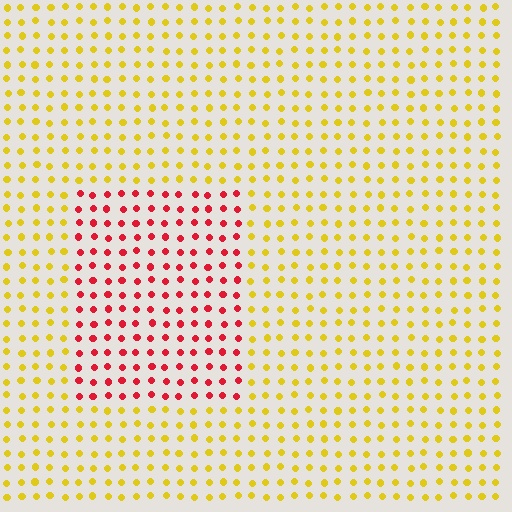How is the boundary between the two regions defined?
The boundary is defined purely by a slight shift in hue (about 62 degrees). Spacing, size, and orientation are identical on both sides.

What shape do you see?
I see a rectangle.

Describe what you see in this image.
The image is filled with small yellow elements in a uniform arrangement. A rectangle-shaped region is visible where the elements are tinted to a slightly different hue, forming a subtle color boundary.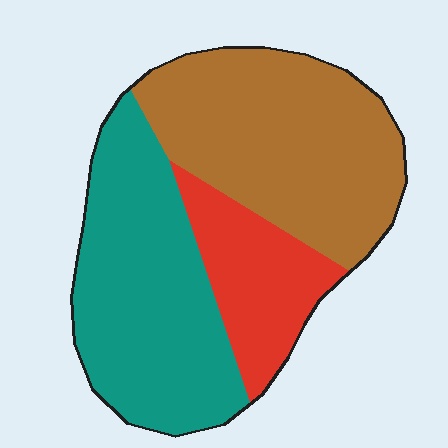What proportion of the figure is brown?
Brown covers 42% of the figure.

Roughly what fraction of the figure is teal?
Teal covers roughly 40% of the figure.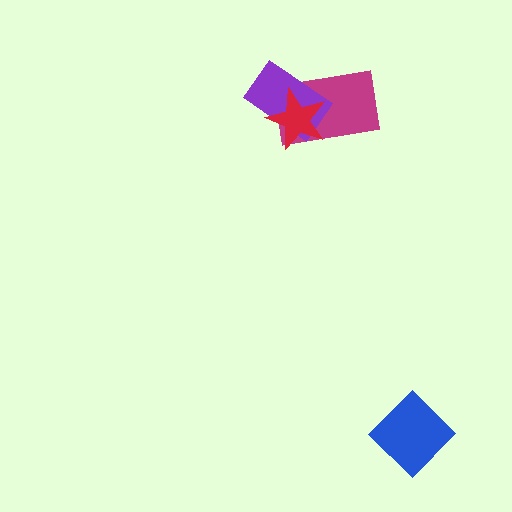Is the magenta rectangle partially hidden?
Yes, it is partially covered by another shape.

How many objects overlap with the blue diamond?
0 objects overlap with the blue diamond.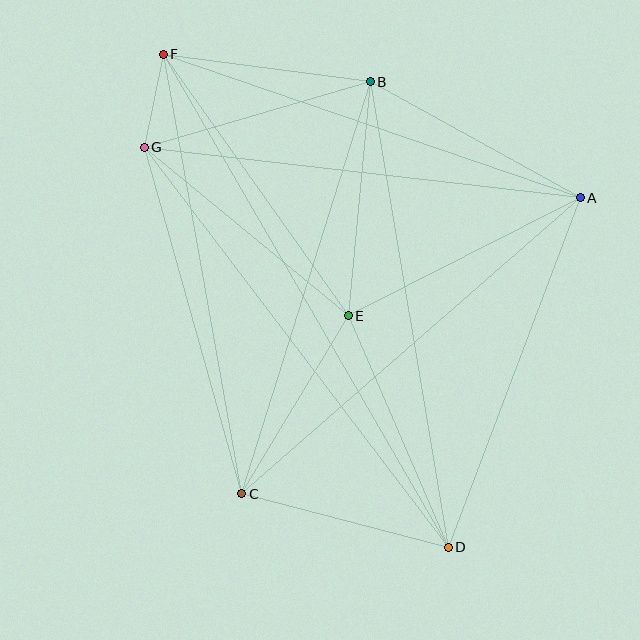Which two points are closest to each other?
Points F and G are closest to each other.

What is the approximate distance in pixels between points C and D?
The distance between C and D is approximately 214 pixels.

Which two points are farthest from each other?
Points D and F are farthest from each other.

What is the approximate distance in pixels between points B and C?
The distance between B and C is approximately 432 pixels.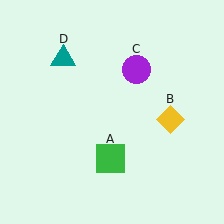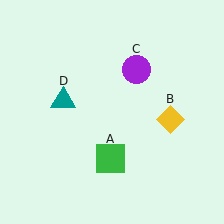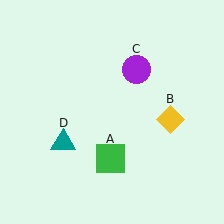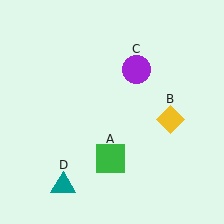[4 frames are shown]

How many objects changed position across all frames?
1 object changed position: teal triangle (object D).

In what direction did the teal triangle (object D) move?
The teal triangle (object D) moved down.